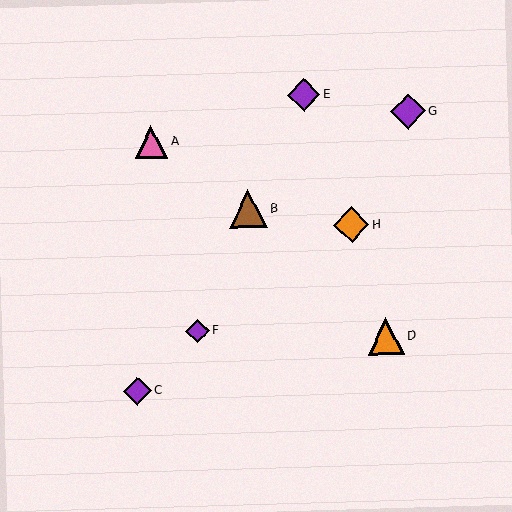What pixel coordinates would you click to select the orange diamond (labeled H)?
Click at (351, 225) to select the orange diamond H.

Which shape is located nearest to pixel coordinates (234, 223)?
The brown triangle (labeled B) at (248, 209) is nearest to that location.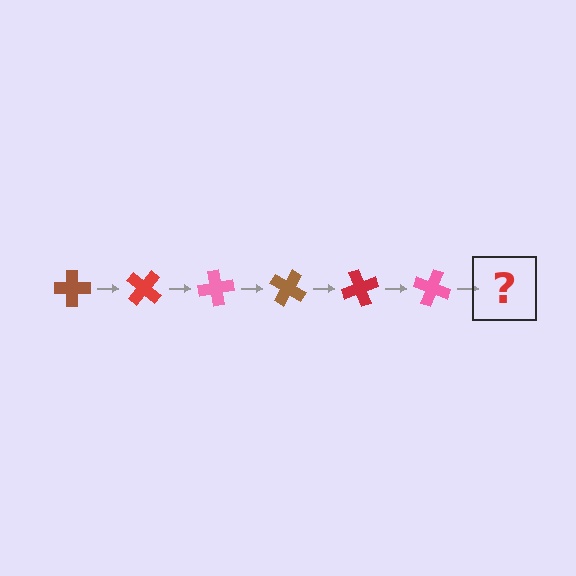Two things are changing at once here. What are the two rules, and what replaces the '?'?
The two rules are that it rotates 40 degrees each step and the color cycles through brown, red, and pink. The '?' should be a brown cross, rotated 240 degrees from the start.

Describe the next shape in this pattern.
It should be a brown cross, rotated 240 degrees from the start.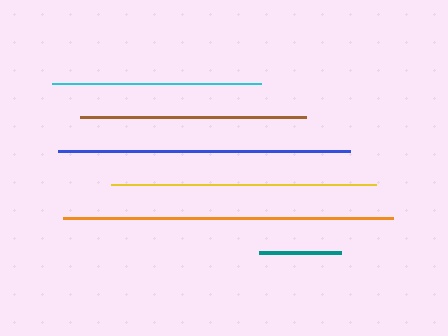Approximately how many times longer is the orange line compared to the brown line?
The orange line is approximately 1.5 times the length of the brown line.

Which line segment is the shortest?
The teal line is the shortest at approximately 82 pixels.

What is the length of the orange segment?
The orange segment is approximately 329 pixels long.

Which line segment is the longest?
The orange line is the longest at approximately 329 pixels.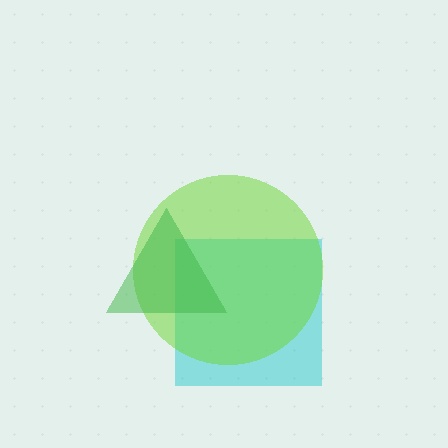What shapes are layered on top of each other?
The layered shapes are: a cyan square, a lime circle, a green triangle.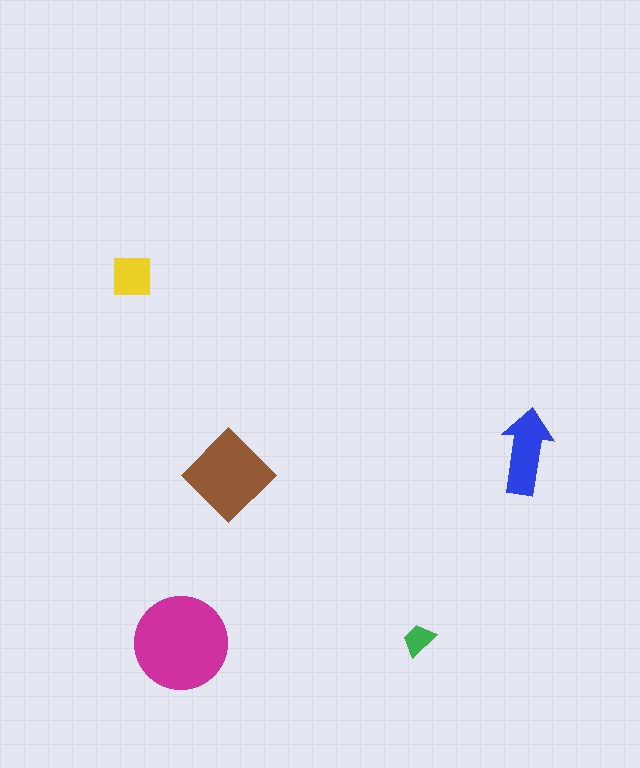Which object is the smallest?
The green trapezoid.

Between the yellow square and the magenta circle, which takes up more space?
The magenta circle.